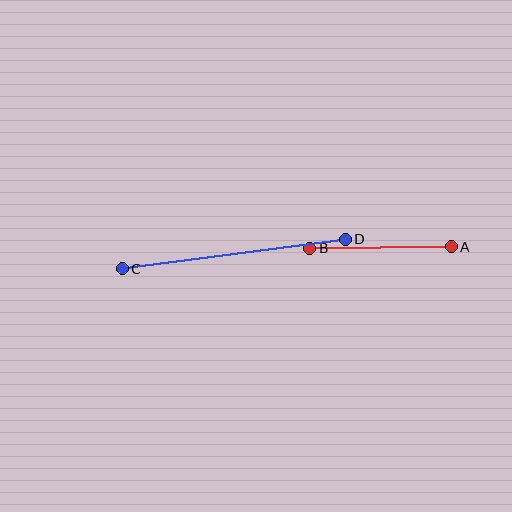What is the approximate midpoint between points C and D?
The midpoint is at approximately (234, 254) pixels.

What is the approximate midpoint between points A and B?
The midpoint is at approximately (381, 247) pixels.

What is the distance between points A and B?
The distance is approximately 141 pixels.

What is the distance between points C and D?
The distance is approximately 225 pixels.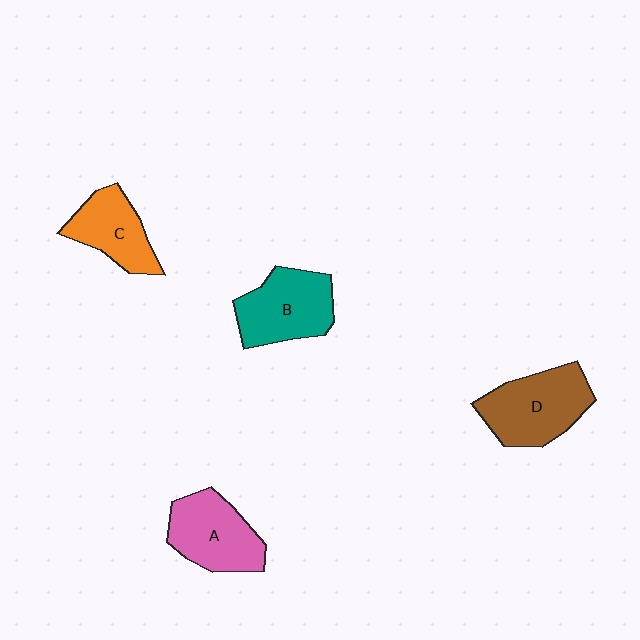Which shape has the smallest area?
Shape C (orange).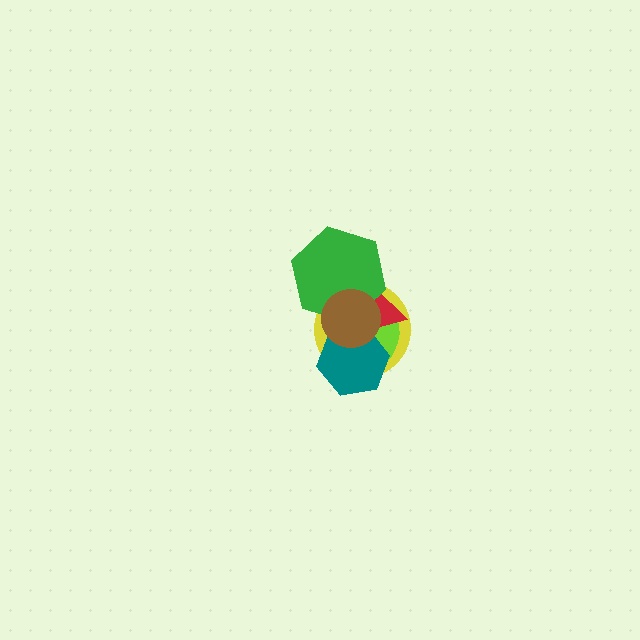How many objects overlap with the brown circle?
5 objects overlap with the brown circle.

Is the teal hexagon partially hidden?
Yes, it is partially covered by another shape.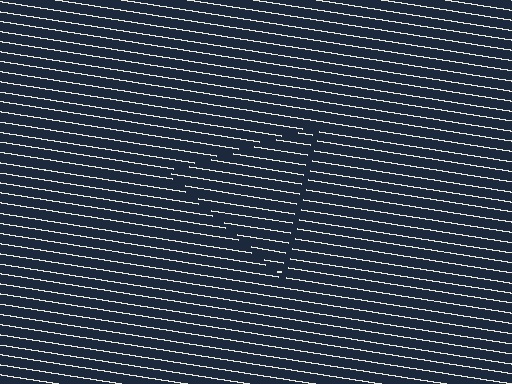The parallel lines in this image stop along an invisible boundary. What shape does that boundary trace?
An illusory triangle. The interior of the shape contains the same grating, shifted by half a period — the contour is defined by the phase discontinuity where line-ends from the inner and outer gratings abut.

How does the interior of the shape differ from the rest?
The interior of the shape contains the same grating, shifted by half a period — the contour is defined by the phase discontinuity where line-ends from the inner and outer gratings abut.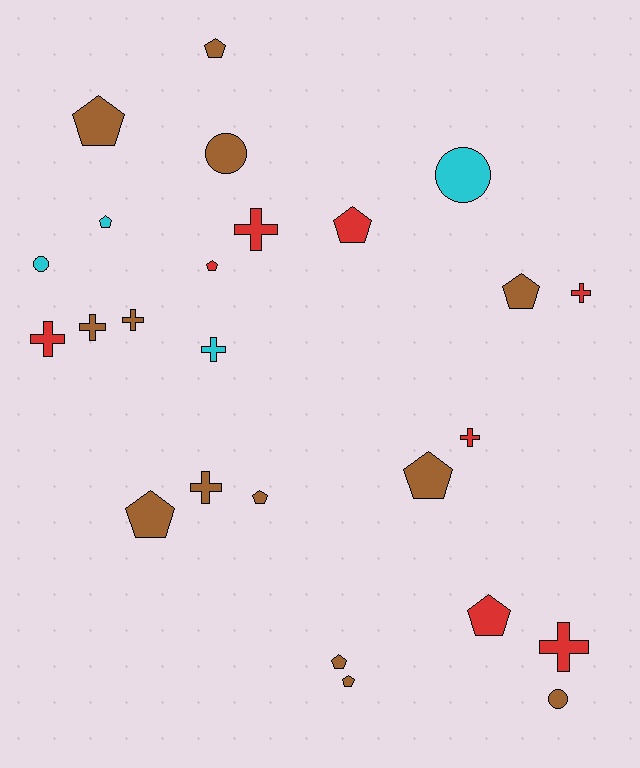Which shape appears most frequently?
Pentagon, with 12 objects.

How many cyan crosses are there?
There is 1 cyan cross.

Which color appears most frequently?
Brown, with 13 objects.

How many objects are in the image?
There are 25 objects.